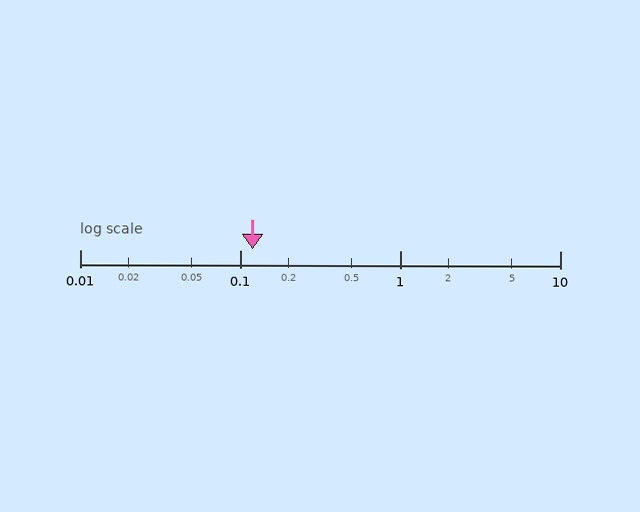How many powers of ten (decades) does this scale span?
The scale spans 3 decades, from 0.01 to 10.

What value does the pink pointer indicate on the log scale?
The pointer indicates approximately 0.12.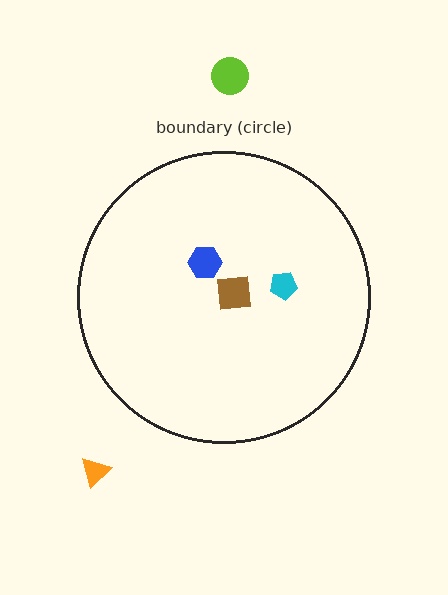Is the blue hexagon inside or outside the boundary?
Inside.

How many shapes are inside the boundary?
3 inside, 2 outside.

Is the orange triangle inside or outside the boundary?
Outside.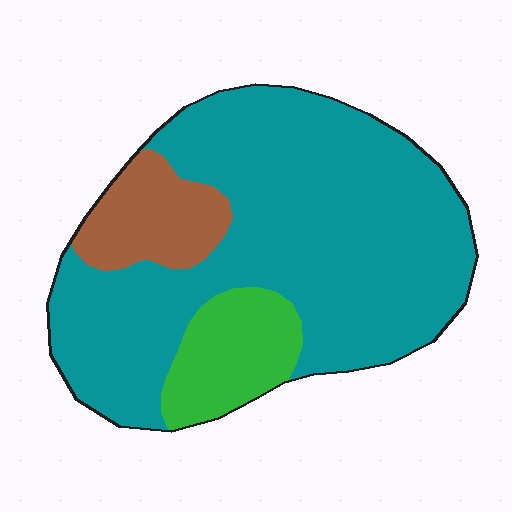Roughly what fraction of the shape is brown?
Brown takes up about one eighth (1/8) of the shape.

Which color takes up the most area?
Teal, at roughly 75%.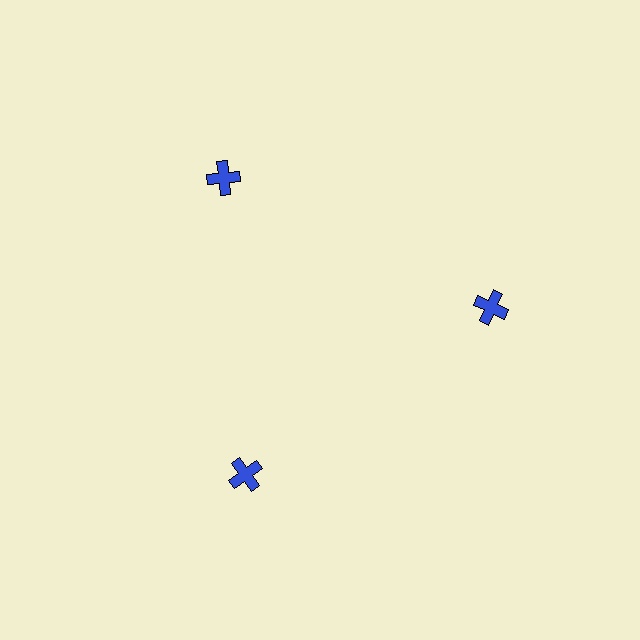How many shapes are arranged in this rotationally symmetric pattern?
There are 3 shapes, arranged in 3 groups of 1.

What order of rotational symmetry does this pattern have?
This pattern has 3-fold rotational symmetry.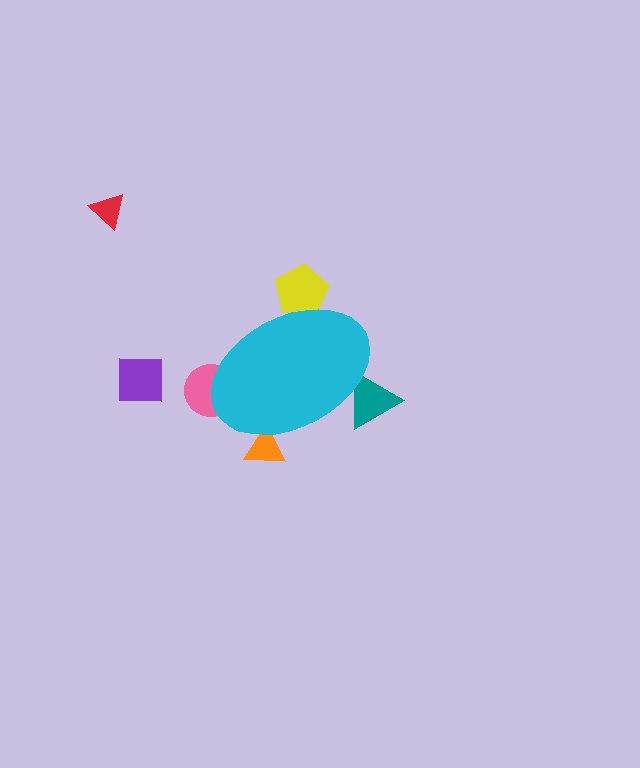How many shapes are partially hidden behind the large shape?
4 shapes are partially hidden.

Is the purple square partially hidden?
No, the purple square is fully visible.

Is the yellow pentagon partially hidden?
Yes, the yellow pentagon is partially hidden behind the cyan ellipse.